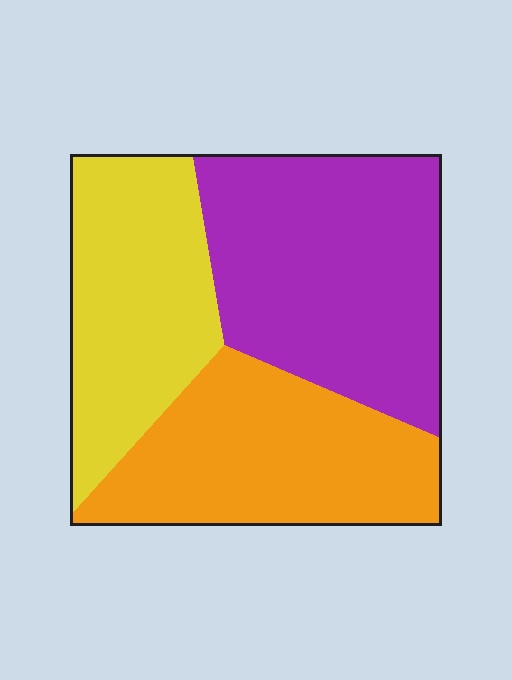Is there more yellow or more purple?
Purple.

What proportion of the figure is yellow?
Yellow covers about 30% of the figure.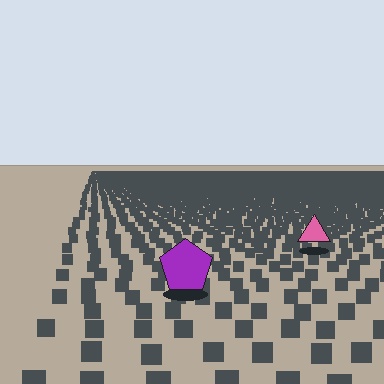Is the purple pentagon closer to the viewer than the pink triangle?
Yes. The purple pentagon is closer — you can tell from the texture gradient: the ground texture is coarser near it.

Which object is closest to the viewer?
The purple pentagon is closest. The texture marks near it are larger and more spread out.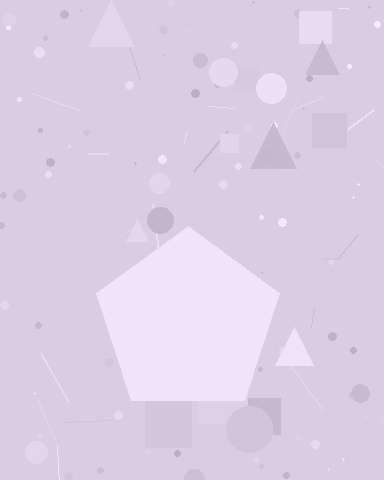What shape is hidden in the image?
A pentagon is hidden in the image.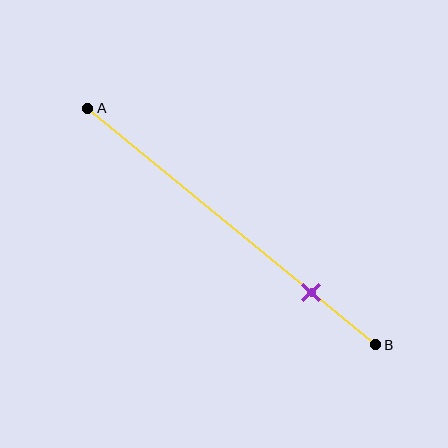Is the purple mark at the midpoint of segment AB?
No, the mark is at about 80% from A, not at the 50% midpoint.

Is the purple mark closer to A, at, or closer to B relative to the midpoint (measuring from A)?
The purple mark is closer to point B than the midpoint of segment AB.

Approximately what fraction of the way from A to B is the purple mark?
The purple mark is approximately 80% of the way from A to B.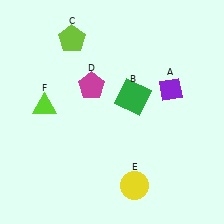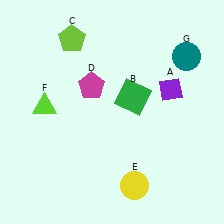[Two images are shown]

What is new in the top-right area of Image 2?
A teal circle (G) was added in the top-right area of Image 2.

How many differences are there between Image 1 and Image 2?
There is 1 difference between the two images.